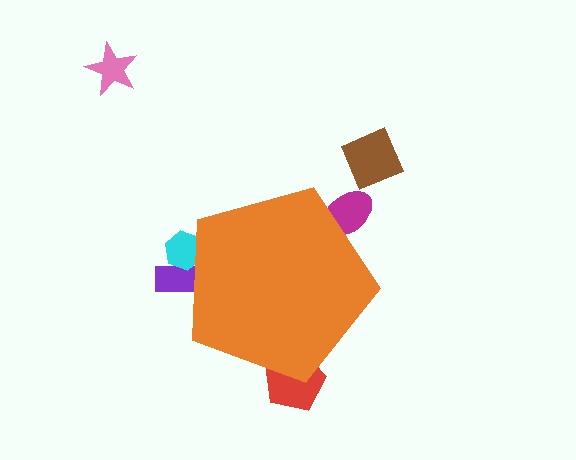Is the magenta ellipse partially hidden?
Yes, the magenta ellipse is partially hidden behind the orange pentagon.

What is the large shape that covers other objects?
An orange pentagon.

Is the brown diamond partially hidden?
No, the brown diamond is fully visible.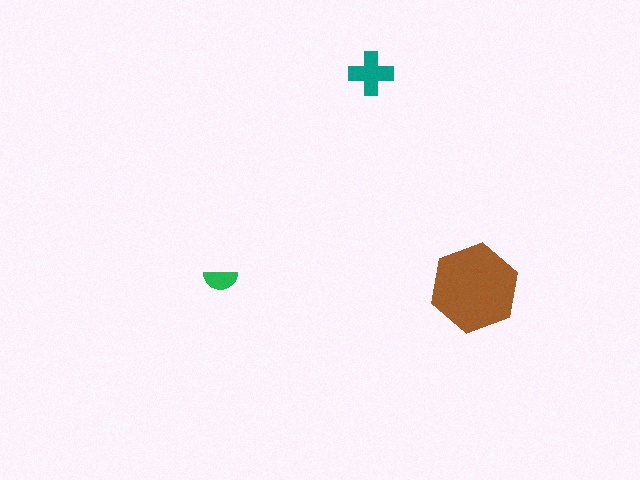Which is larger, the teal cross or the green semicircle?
The teal cross.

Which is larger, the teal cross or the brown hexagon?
The brown hexagon.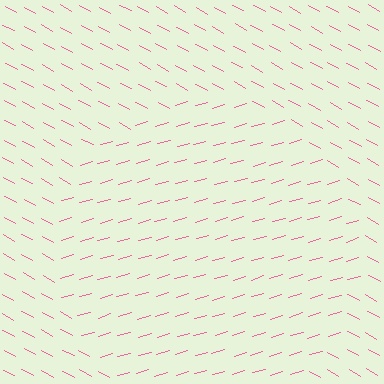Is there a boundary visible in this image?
Yes, there is a texture boundary formed by a change in line orientation.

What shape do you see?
I see a circle.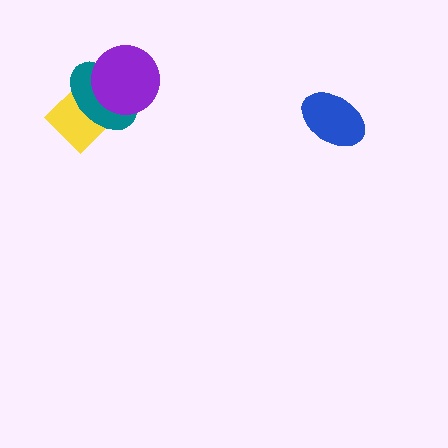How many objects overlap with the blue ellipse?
0 objects overlap with the blue ellipse.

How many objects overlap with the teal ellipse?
2 objects overlap with the teal ellipse.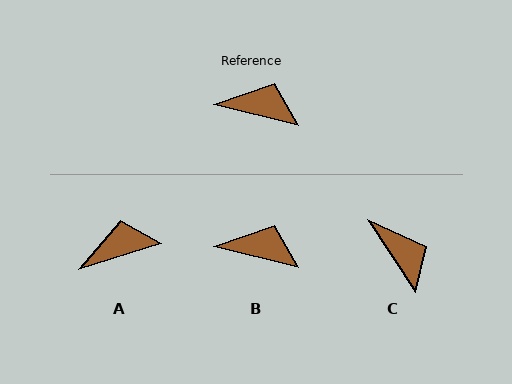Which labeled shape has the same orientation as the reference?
B.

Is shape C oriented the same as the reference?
No, it is off by about 44 degrees.